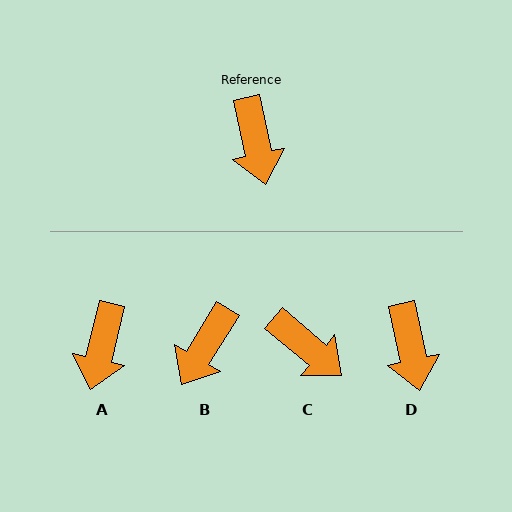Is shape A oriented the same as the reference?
No, it is off by about 26 degrees.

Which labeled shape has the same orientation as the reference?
D.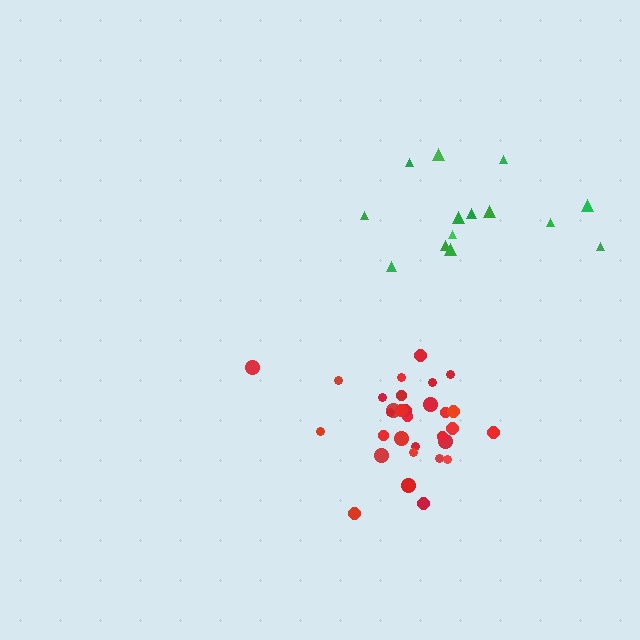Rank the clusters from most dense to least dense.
red, green.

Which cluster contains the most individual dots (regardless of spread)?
Red (31).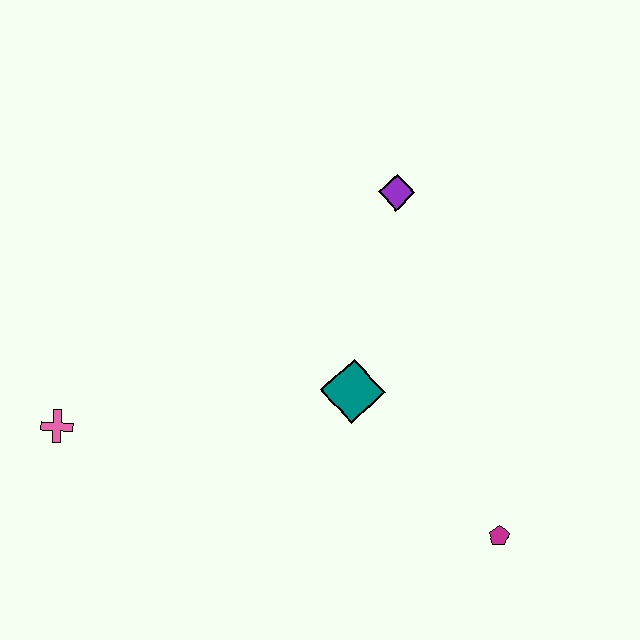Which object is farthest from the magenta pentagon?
The pink cross is farthest from the magenta pentagon.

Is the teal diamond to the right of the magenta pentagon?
No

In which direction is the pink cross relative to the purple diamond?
The pink cross is to the left of the purple diamond.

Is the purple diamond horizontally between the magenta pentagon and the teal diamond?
Yes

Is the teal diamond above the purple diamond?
No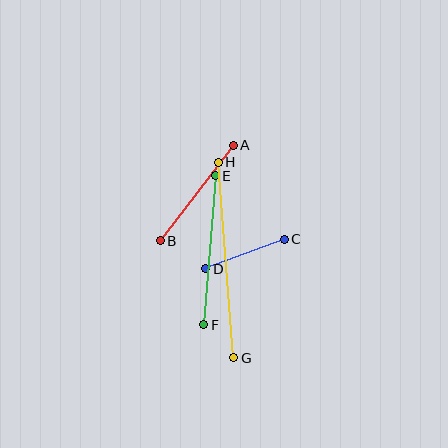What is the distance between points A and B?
The distance is approximately 120 pixels.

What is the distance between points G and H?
The distance is approximately 196 pixels.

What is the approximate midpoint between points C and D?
The midpoint is at approximately (245, 254) pixels.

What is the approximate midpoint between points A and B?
The midpoint is at approximately (197, 193) pixels.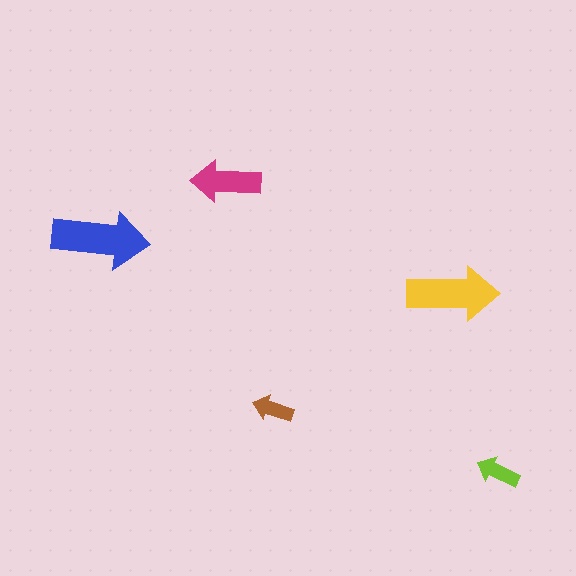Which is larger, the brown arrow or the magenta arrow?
The magenta one.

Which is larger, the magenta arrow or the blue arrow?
The blue one.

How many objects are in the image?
There are 5 objects in the image.